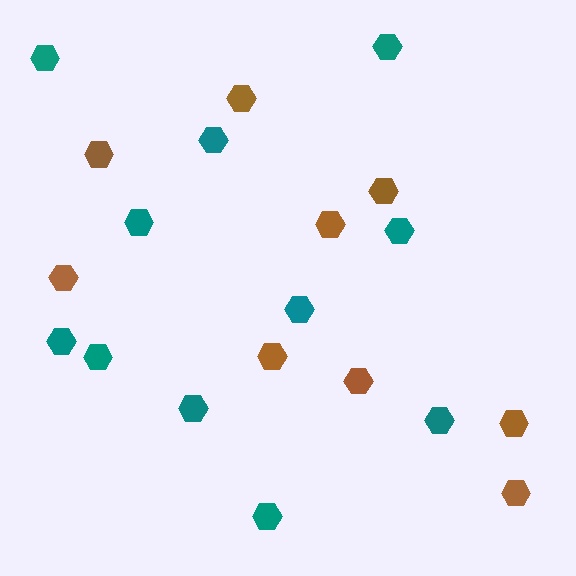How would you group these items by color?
There are 2 groups: one group of brown hexagons (9) and one group of teal hexagons (11).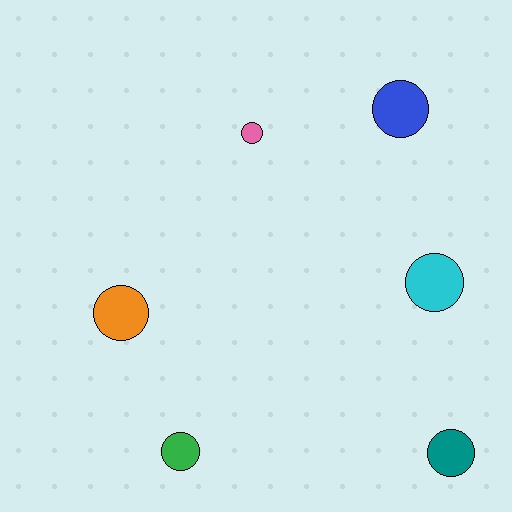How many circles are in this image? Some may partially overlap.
There are 6 circles.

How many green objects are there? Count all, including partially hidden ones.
There is 1 green object.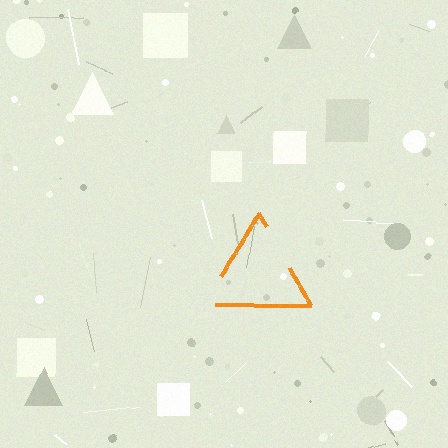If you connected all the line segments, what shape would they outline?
They would outline a triangle.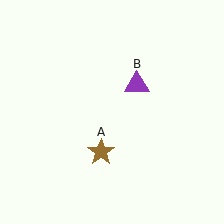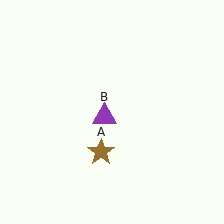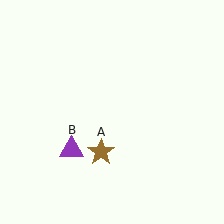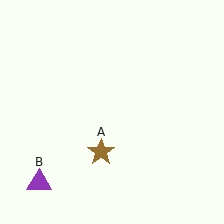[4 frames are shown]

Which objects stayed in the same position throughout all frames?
Brown star (object A) remained stationary.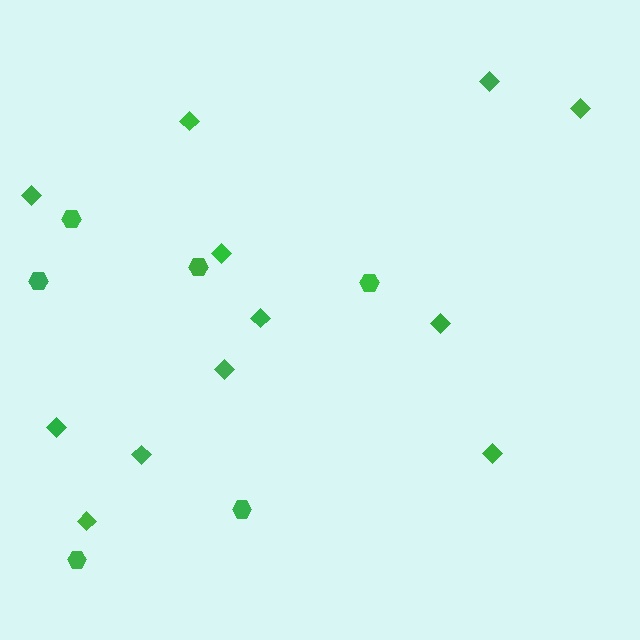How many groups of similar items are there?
There are 2 groups: one group of diamonds (12) and one group of hexagons (6).